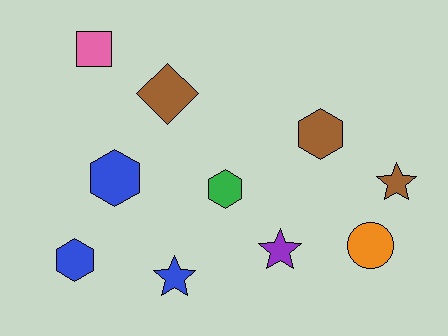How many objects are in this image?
There are 10 objects.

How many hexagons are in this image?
There are 4 hexagons.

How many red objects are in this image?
There are no red objects.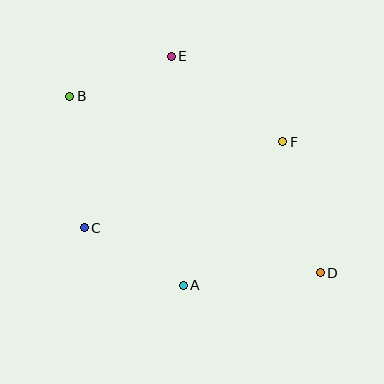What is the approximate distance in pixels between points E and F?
The distance between E and F is approximately 141 pixels.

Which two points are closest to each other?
Points B and E are closest to each other.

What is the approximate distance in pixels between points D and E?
The distance between D and E is approximately 263 pixels.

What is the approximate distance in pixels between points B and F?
The distance between B and F is approximately 218 pixels.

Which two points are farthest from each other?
Points B and D are farthest from each other.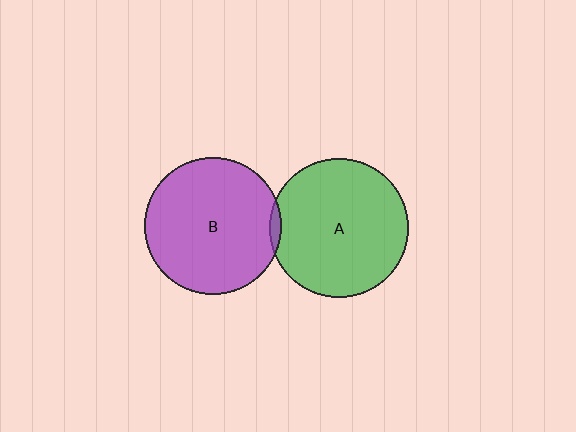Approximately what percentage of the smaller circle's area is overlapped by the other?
Approximately 5%.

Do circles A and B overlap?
Yes.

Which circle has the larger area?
Circle A (green).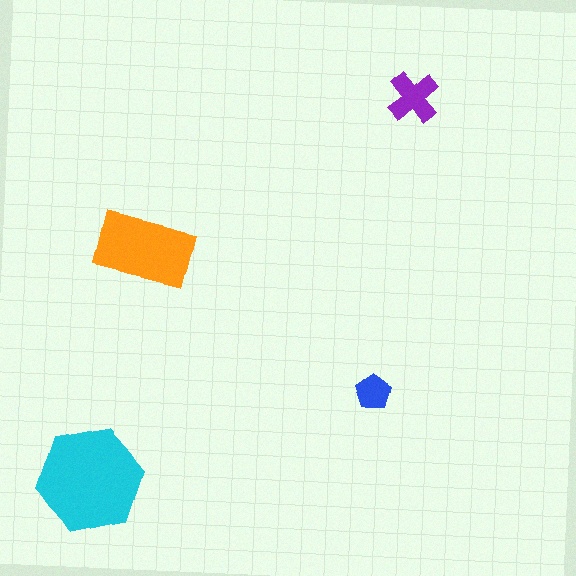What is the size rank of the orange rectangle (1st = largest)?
2nd.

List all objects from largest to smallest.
The cyan hexagon, the orange rectangle, the purple cross, the blue pentagon.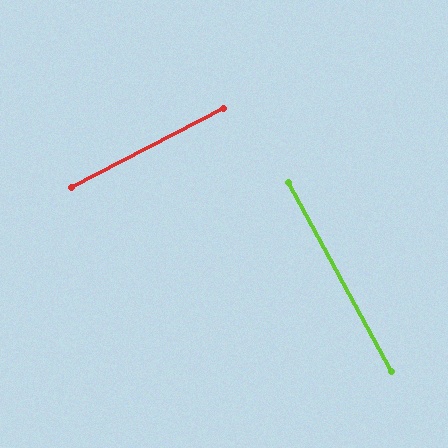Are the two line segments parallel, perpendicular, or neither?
Perpendicular — they meet at approximately 89°.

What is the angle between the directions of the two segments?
Approximately 89 degrees.